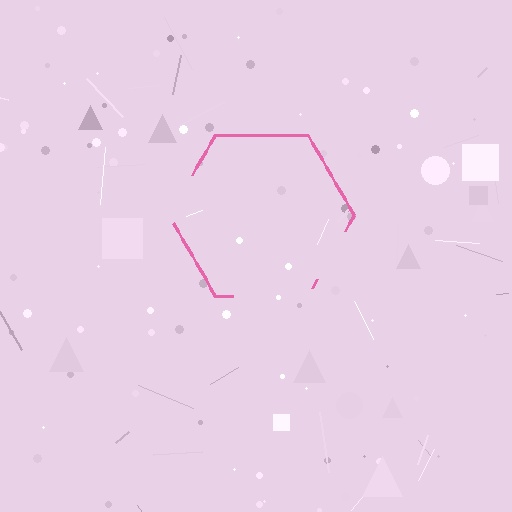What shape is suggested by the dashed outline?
The dashed outline suggests a hexagon.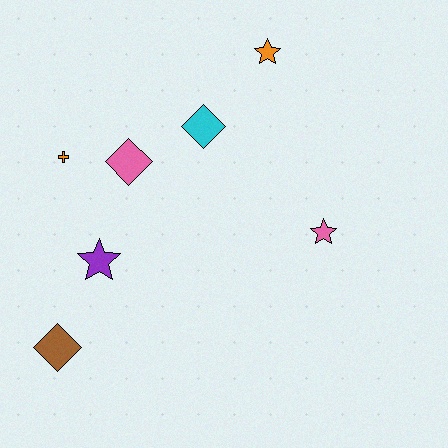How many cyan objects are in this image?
There is 1 cyan object.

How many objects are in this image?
There are 7 objects.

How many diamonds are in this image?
There are 3 diamonds.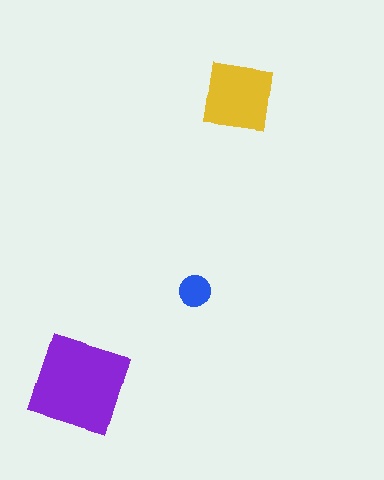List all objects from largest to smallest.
The purple diamond, the yellow square, the blue circle.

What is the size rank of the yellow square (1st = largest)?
2nd.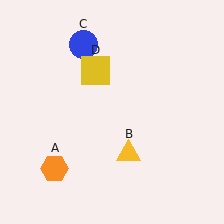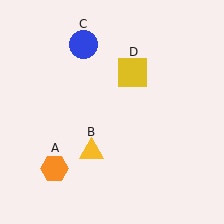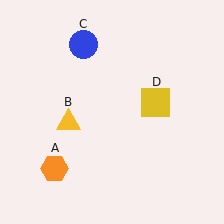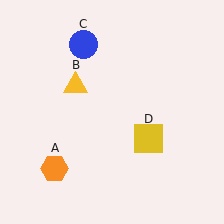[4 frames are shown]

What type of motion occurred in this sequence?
The yellow triangle (object B), yellow square (object D) rotated clockwise around the center of the scene.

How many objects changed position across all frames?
2 objects changed position: yellow triangle (object B), yellow square (object D).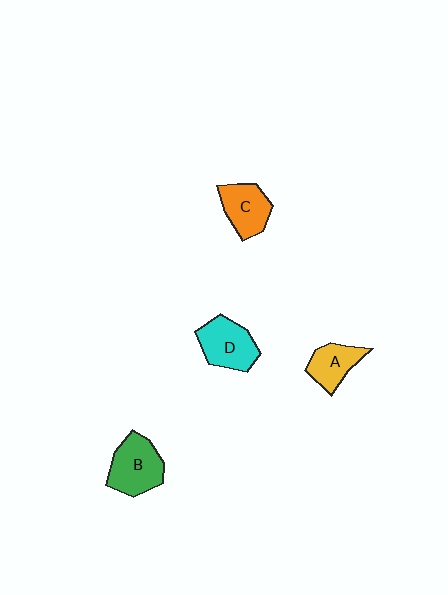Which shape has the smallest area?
Shape A (yellow).